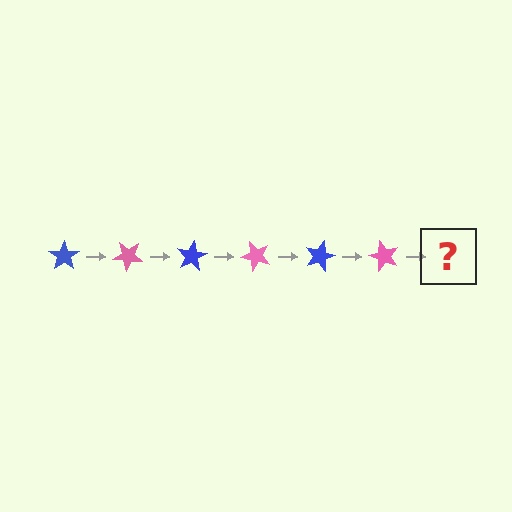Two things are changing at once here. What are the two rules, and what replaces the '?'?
The two rules are that it rotates 40 degrees each step and the color cycles through blue and pink. The '?' should be a blue star, rotated 240 degrees from the start.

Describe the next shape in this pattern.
It should be a blue star, rotated 240 degrees from the start.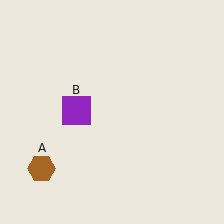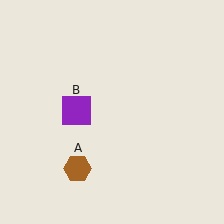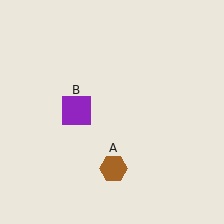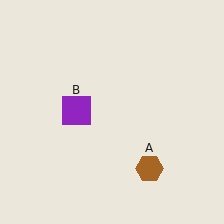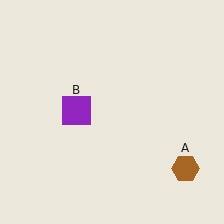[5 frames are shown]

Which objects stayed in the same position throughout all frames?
Purple square (object B) remained stationary.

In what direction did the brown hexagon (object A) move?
The brown hexagon (object A) moved right.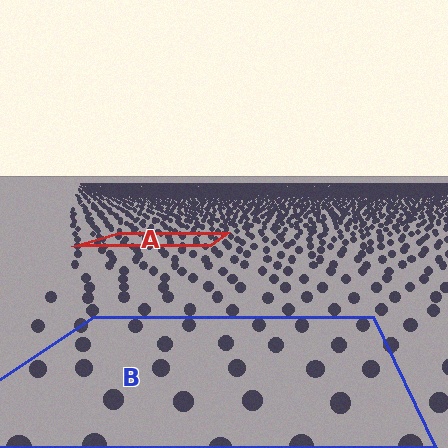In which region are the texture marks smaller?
The texture marks are smaller in region A, because it is farther away.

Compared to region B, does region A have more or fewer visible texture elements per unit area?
Region A has more texture elements per unit area — they are packed more densely because it is farther away.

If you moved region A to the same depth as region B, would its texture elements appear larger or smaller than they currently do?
They would appear larger. At a closer depth, the same texture elements are projected at a bigger on-screen size.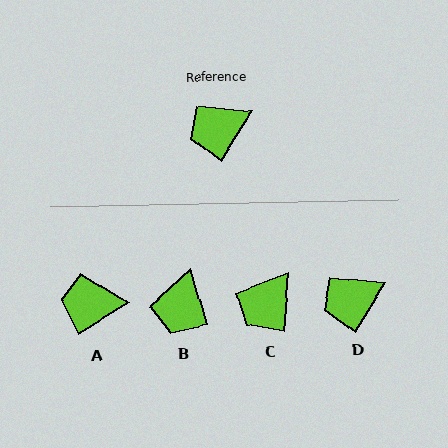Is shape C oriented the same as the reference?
No, it is off by about 27 degrees.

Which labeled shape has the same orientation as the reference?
D.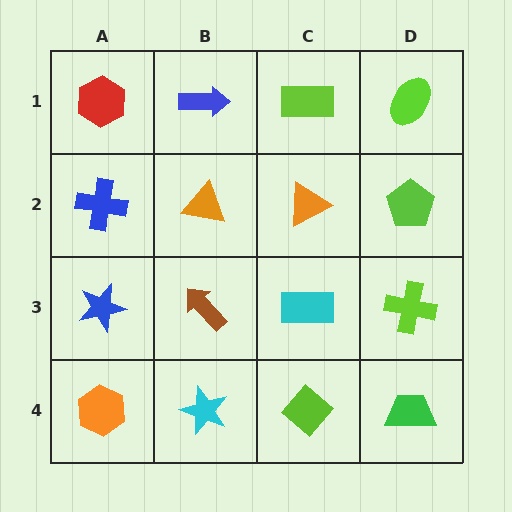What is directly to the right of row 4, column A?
A cyan star.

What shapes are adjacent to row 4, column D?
A lime cross (row 3, column D), a lime diamond (row 4, column C).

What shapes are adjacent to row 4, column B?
A brown arrow (row 3, column B), an orange hexagon (row 4, column A), a lime diamond (row 4, column C).